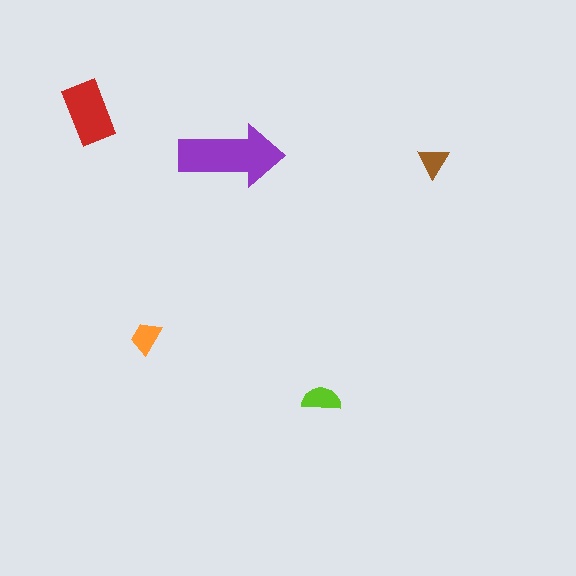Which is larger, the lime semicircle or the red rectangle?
The red rectangle.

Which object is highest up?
The red rectangle is topmost.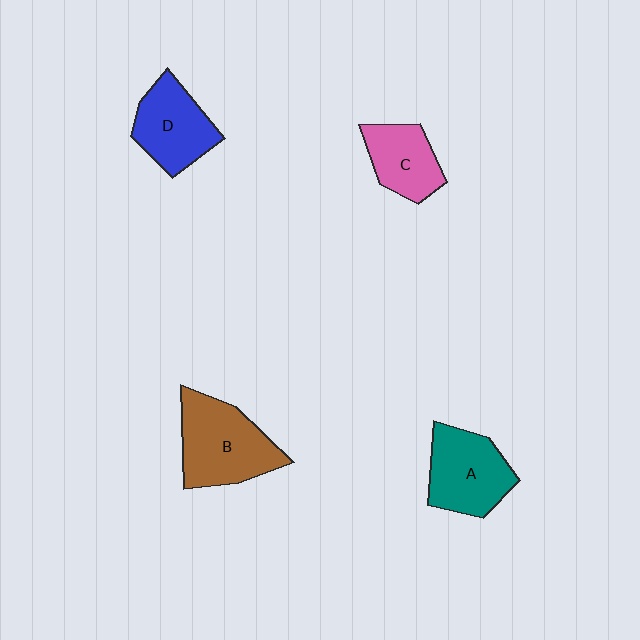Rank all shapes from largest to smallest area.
From largest to smallest: B (brown), A (teal), D (blue), C (pink).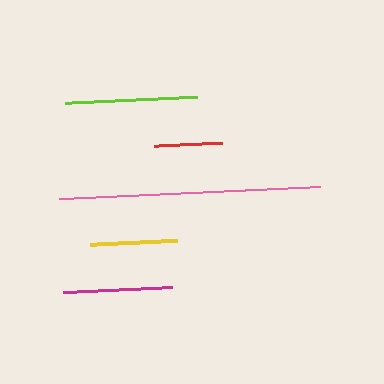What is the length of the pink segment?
The pink segment is approximately 261 pixels long.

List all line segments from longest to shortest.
From longest to shortest: pink, lime, magenta, yellow, red.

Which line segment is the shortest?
The red line is the shortest at approximately 68 pixels.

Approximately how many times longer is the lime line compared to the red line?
The lime line is approximately 1.9 times the length of the red line.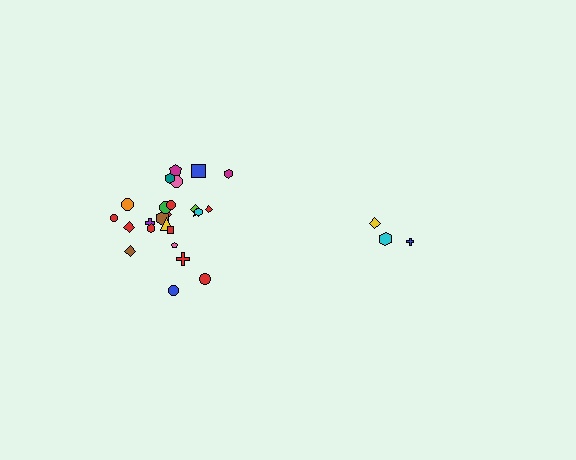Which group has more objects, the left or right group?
The left group.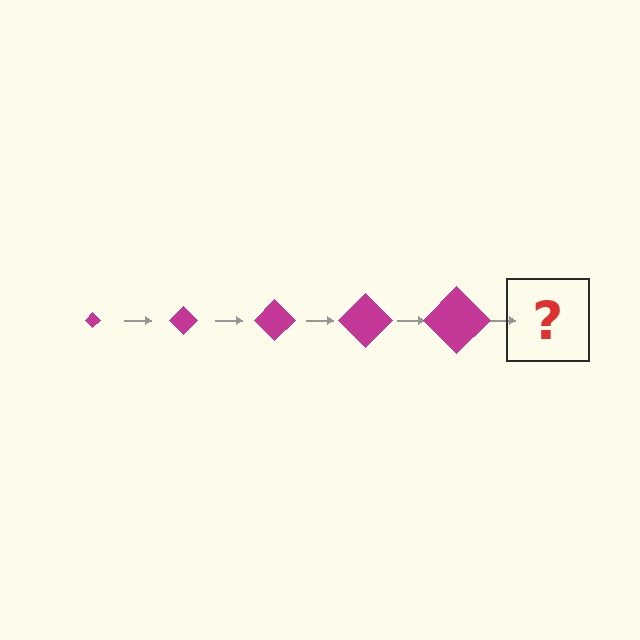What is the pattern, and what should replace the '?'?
The pattern is that the diamond gets progressively larger each step. The '?' should be a magenta diamond, larger than the previous one.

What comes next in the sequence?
The next element should be a magenta diamond, larger than the previous one.